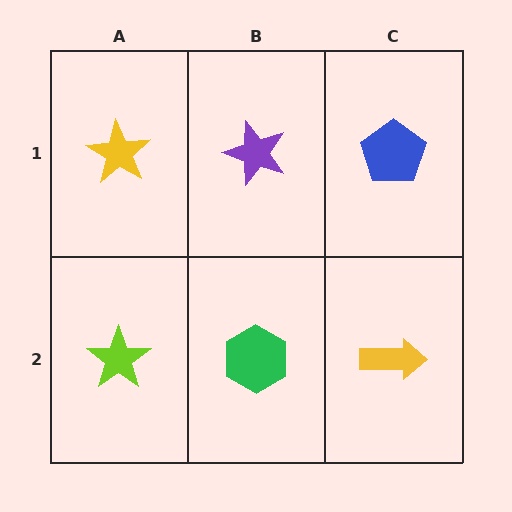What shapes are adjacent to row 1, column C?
A yellow arrow (row 2, column C), a purple star (row 1, column B).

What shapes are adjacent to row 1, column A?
A lime star (row 2, column A), a purple star (row 1, column B).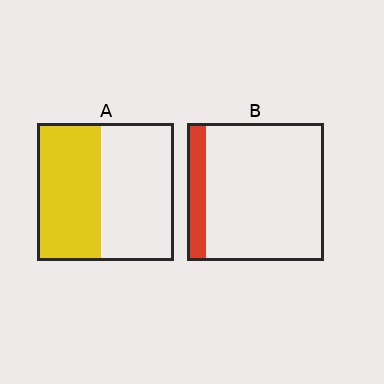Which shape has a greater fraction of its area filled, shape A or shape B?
Shape A.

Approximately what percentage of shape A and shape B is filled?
A is approximately 45% and B is approximately 15%.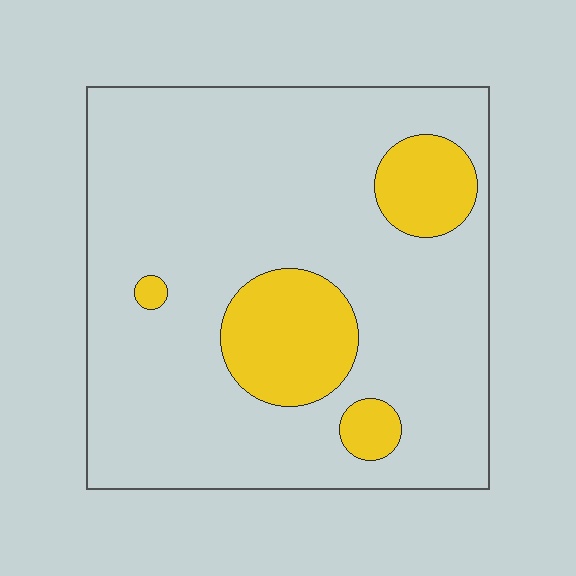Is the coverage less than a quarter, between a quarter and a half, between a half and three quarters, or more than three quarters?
Less than a quarter.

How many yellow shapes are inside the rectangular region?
4.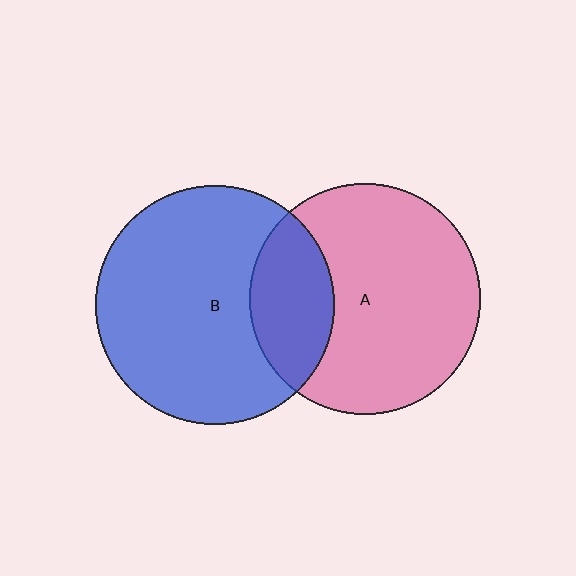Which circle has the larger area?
Circle B (blue).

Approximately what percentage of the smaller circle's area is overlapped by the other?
Approximately 25%.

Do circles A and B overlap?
Yes.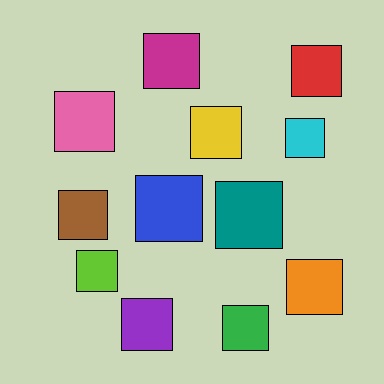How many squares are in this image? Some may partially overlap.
There are 12 squares.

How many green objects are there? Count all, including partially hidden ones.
There is 1 green object.